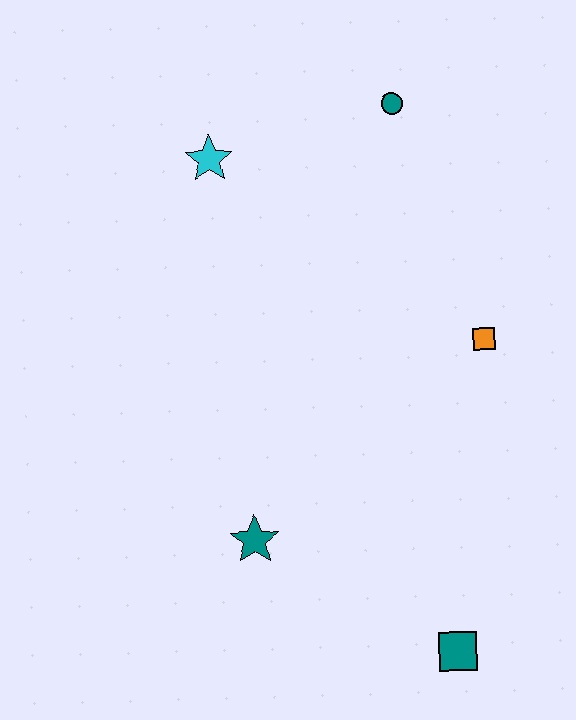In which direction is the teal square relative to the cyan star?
The teal square is below the cyan star.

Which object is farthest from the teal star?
The teal circle is farthest from the teal star.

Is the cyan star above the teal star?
Yes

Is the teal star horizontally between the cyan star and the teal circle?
Yes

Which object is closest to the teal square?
The teal star is closest to the teal square.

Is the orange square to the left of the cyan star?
No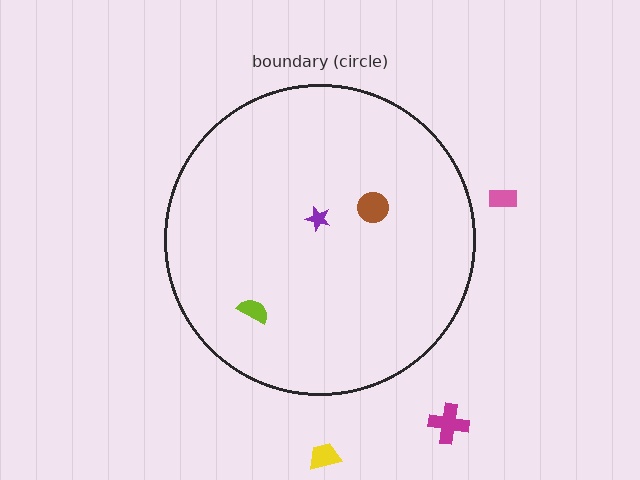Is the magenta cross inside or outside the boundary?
Outside.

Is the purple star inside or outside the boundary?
Inside.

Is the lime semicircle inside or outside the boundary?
Inside.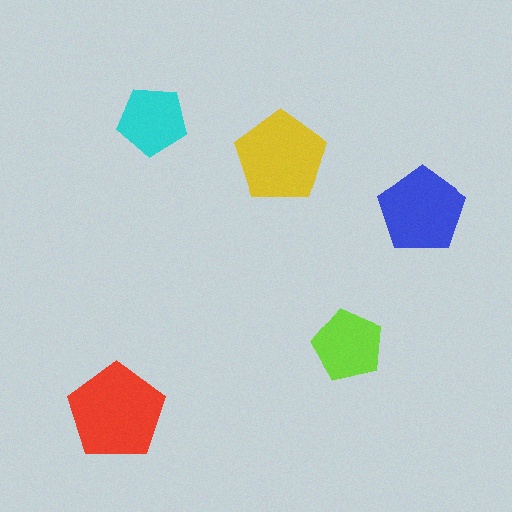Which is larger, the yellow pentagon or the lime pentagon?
The yellow one.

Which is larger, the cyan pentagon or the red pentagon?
The red one.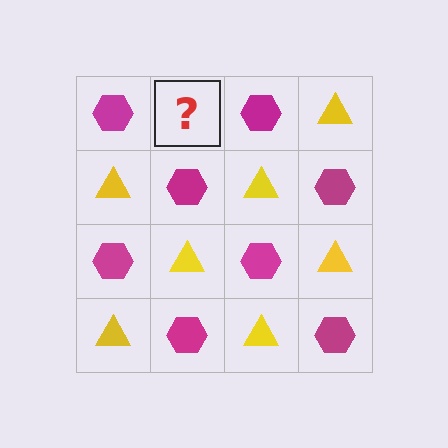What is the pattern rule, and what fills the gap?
The rule is that it alternates magenta hexagon and yellow triangle in a checkerboard pattern. The gap should be filled with a yellow triangle.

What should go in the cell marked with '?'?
The missing cell should contain a yellow triangle.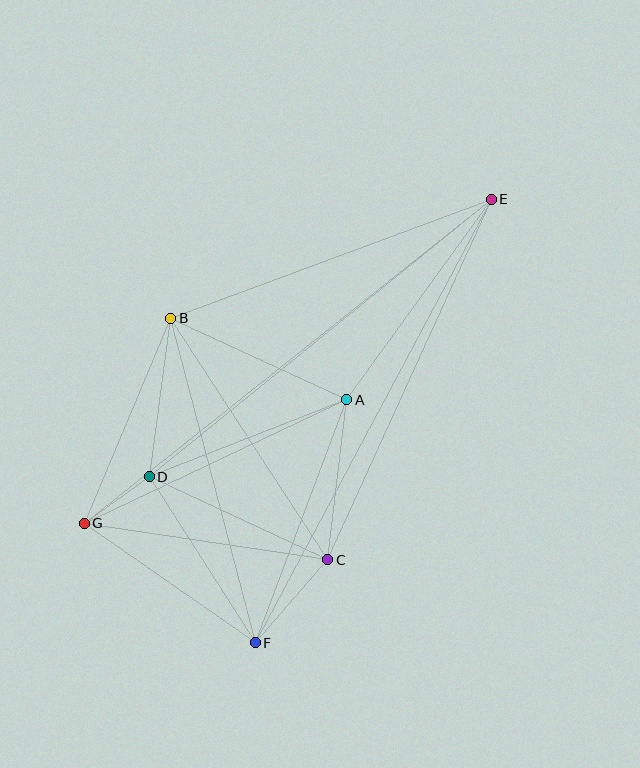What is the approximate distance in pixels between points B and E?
The distance between B and E is approximately 342 pixels.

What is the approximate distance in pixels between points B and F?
The distance between B and F is approximately 335 pixels.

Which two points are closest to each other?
Points D and G are closest to each other.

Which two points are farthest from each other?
Points E and G are farthest from each other.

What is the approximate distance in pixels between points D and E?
The distance between D and E is approximately 440 pixels.